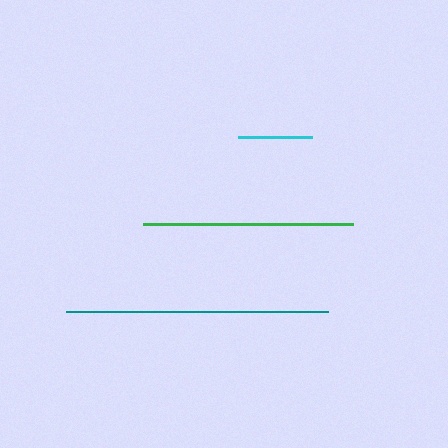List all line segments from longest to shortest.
From longest to shortest: teal, green, cyan.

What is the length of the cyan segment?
The cyan segment is approximately 74 pixels long.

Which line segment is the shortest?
The cyan line is the shortest at approximately 74 pixels.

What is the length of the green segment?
The green segment is approximately 211 pixels long.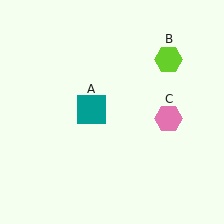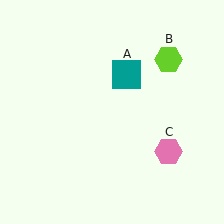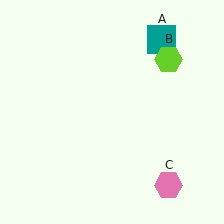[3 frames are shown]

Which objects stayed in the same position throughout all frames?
Lime hexagon (object B) remained stationary.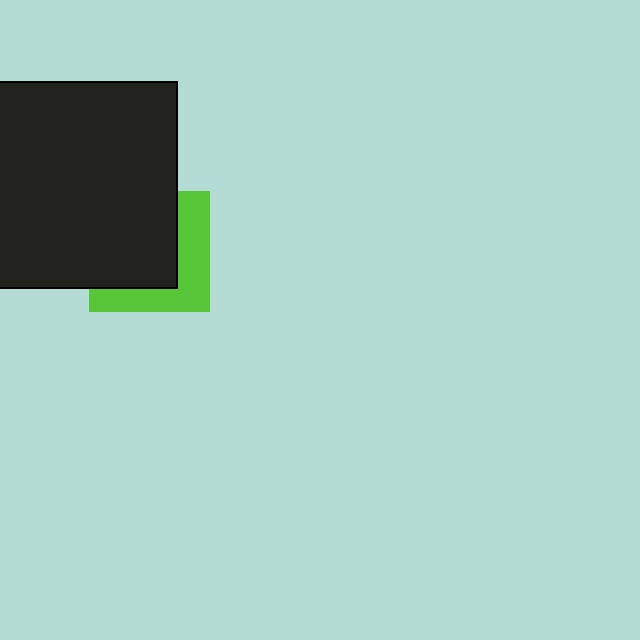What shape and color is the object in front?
The object in front is a black rectangle.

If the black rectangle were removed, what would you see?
You would see the complete lime square.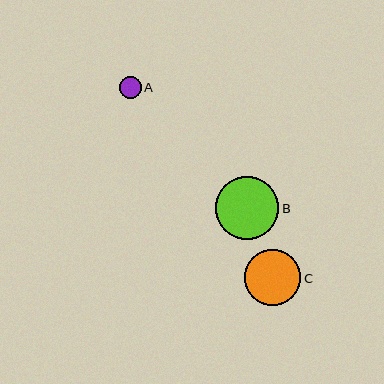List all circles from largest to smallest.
From largest to smallest: B, C, A.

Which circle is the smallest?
Circle A is the smallest with a size of approximately 22 pixels.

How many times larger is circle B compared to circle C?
Circle B is approximately 1.1 times the size of circle C.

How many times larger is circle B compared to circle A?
Circle B is approximately 2.9 times the size of circle A.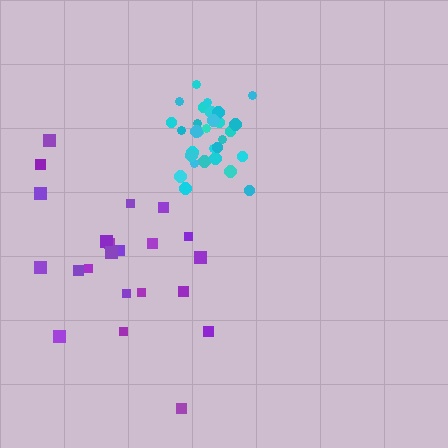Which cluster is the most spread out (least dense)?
Purple.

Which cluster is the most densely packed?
Cyan.